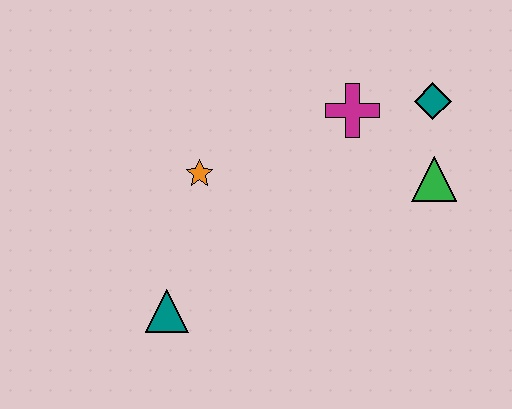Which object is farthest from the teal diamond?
The teal triangle is farthest from the teal diamond.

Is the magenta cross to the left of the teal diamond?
Yes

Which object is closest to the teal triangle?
The orange star is closest to the teal triangle.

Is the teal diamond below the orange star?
No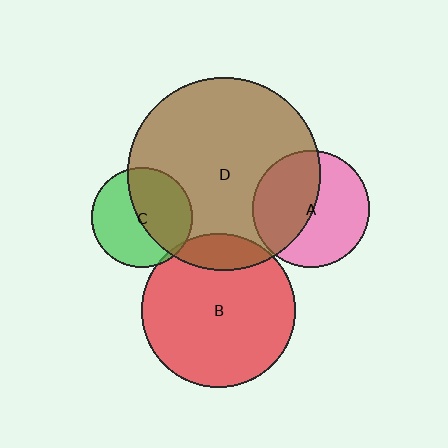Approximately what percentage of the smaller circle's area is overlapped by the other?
Approximately 50%.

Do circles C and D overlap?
Yes.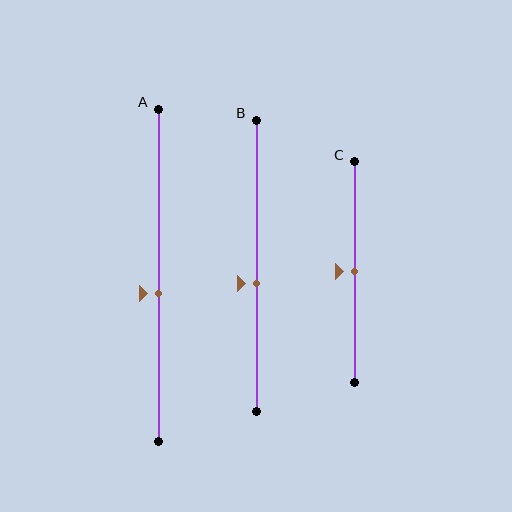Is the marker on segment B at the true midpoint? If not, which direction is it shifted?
No, the marker on segment B is shifted downward by about 6% of the segment length.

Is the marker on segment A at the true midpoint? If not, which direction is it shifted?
No, the marker on segment A is shifted downward by about 6% of the segment length.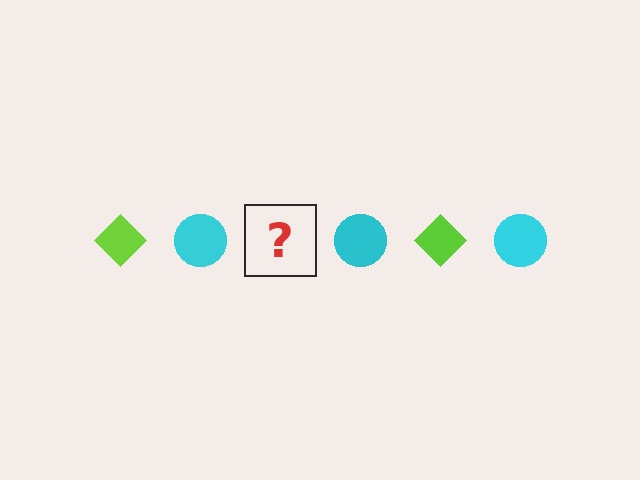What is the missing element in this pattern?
The missing element is a lime diamond.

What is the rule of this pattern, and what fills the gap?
The rule is that the pattern alternates between lime diamond and cyan circle. The gap should be filled with a lime diamond.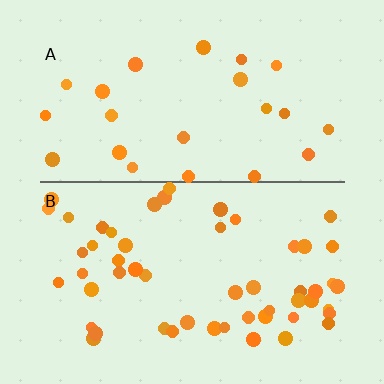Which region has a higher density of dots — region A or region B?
B (the bottom).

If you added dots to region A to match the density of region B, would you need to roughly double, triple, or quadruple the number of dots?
Approximately double.